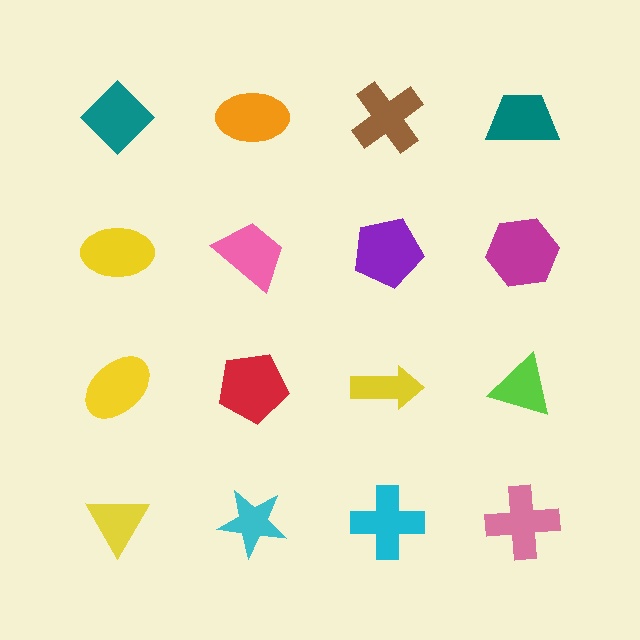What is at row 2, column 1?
A yellow ellipse.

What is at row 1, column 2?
An orange ellipse.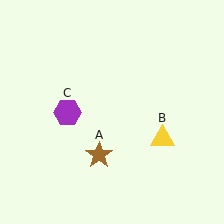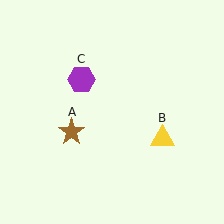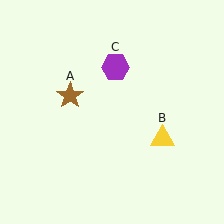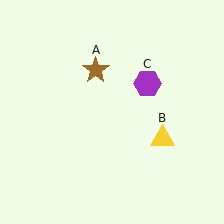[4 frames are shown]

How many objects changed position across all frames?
2 objects changed position: brown star (object A), purple hexagon (object C).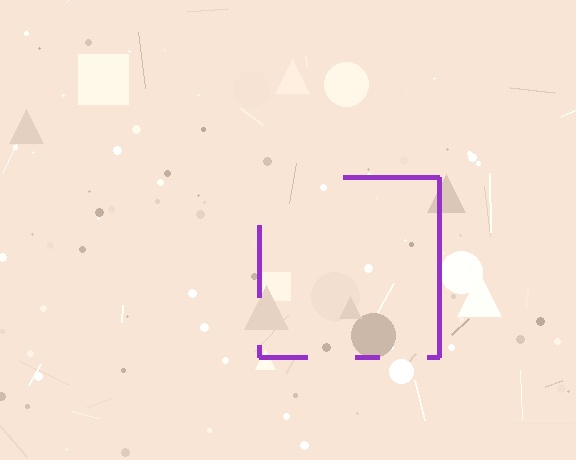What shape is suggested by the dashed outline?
The dashed outline suggests a square.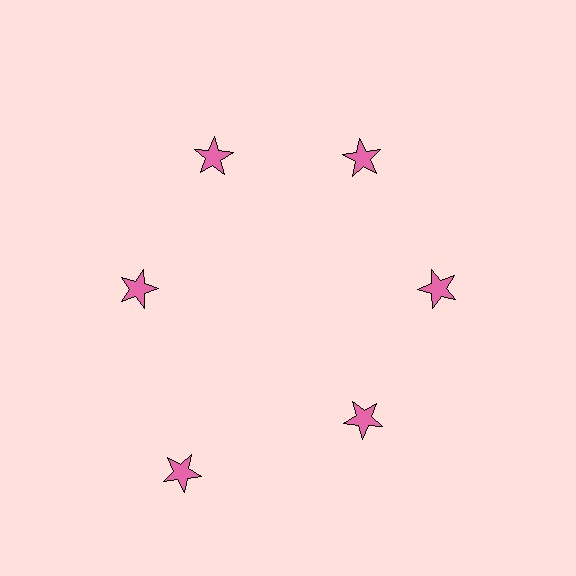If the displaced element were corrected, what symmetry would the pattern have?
It would have 6-fold rotational symmetry — the pattern would map onto itself every 60 degrees.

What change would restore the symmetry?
The symmetry would be restored by moving it inward, back onto the ring so that all 6 stars sit at equal angles and equal distance from the center.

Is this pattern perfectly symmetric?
No. The 6 pink stars are arranged in a ring, but one element near the 7 o'clock position is pushed outward from the center, breaking the 6-fold rotational symmetry.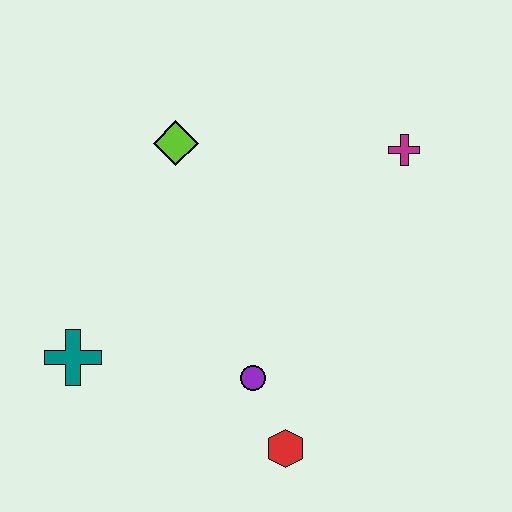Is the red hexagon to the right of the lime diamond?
Yes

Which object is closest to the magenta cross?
The lime diamond is closest to the magenta cross.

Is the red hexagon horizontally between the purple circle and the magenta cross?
Yes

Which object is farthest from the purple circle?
The magenta cross is farthest from the purple circle.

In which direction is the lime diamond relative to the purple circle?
The lime diamond is above the purple circle.